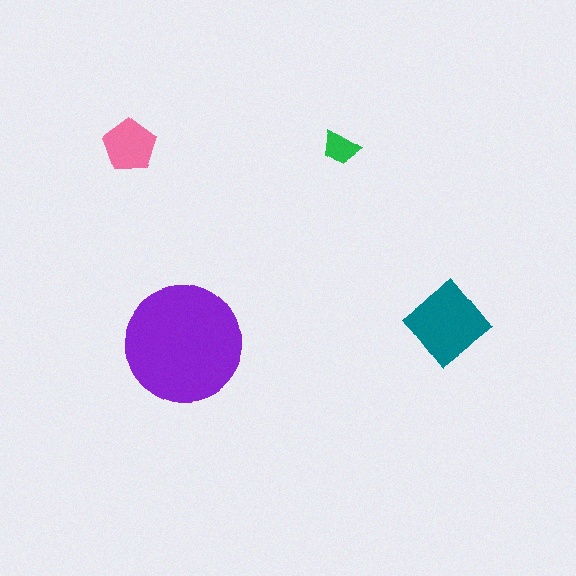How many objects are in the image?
There are 4 objects in the image.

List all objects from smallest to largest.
The green trapezoid, the pink pentagon, the teal diamond, the purple circle.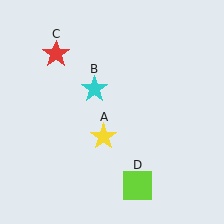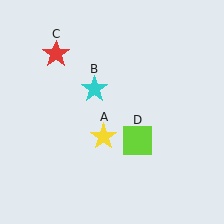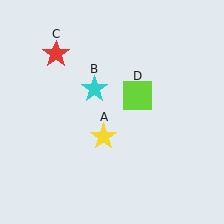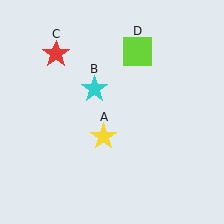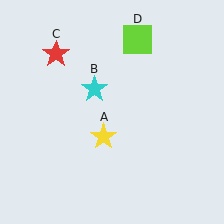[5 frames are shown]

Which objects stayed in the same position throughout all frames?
Yellow star (object A) and cyan star (object B) and red star (object C) remained stationary.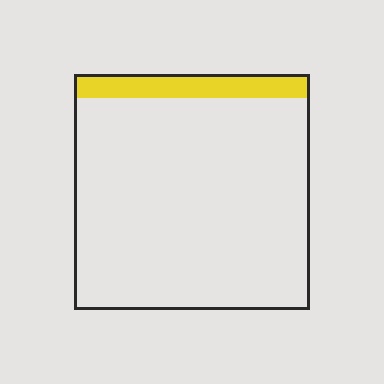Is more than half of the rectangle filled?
No.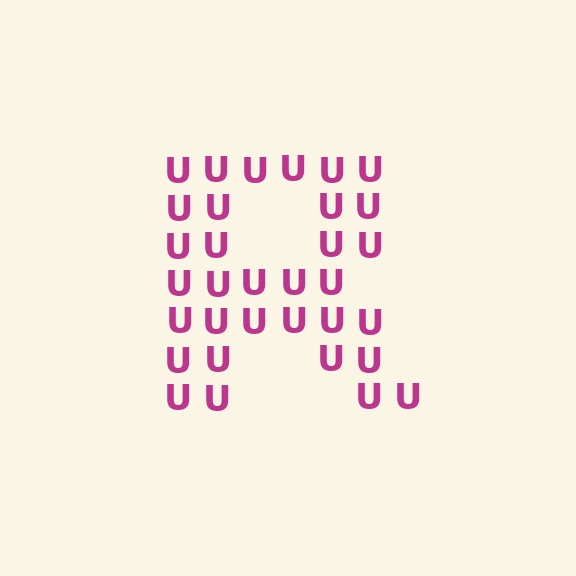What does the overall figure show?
The overall figure shows the letter R.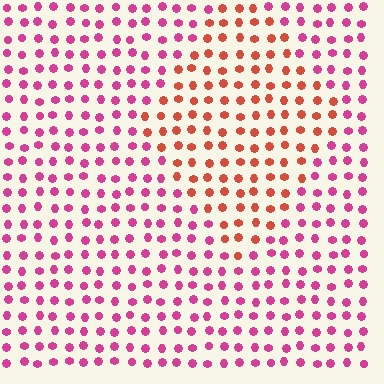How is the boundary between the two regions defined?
The boundary is defined purely by a slight shift in hue (about 42 degrees). Spacing, size, and orientation are identical on both sides.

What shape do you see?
I see a diamond.